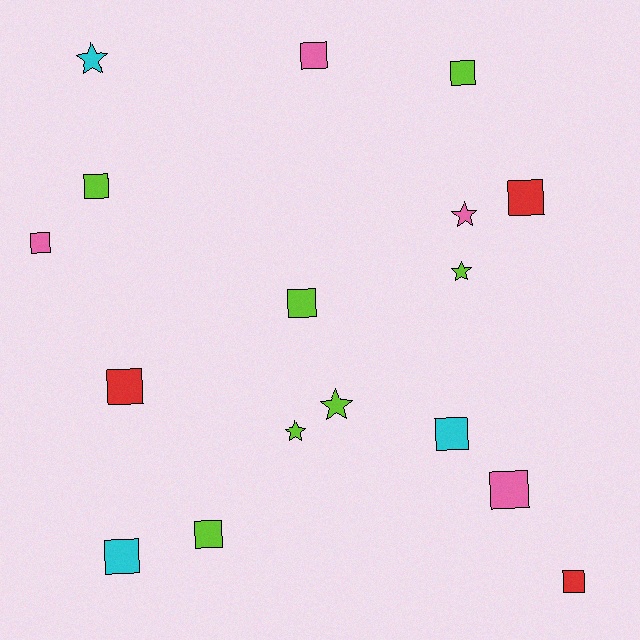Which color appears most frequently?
Lime, with 7 objects.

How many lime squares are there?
There are 4 lime squares.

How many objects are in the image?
There are 17 objects.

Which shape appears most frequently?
Square, with 12 objects.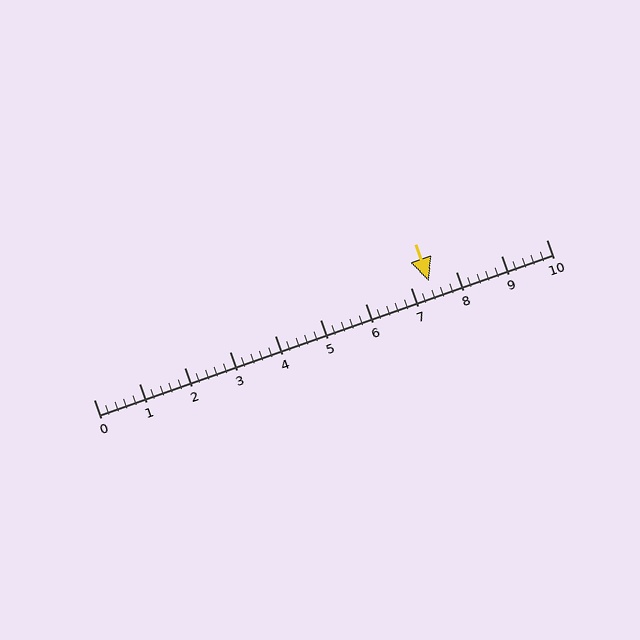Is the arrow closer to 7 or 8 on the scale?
The arrow is closer to 7.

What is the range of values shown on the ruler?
The ruler shows values from 0 to 10.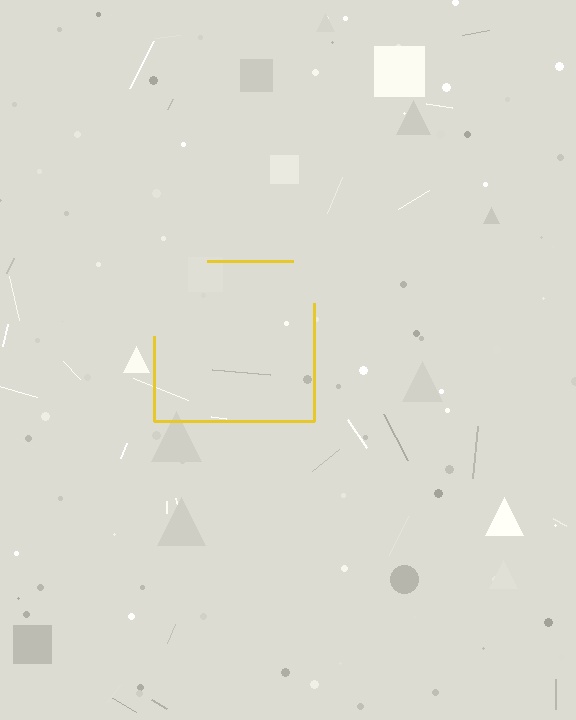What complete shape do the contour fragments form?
The contour fragments form a square.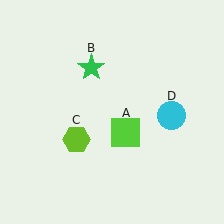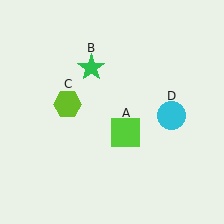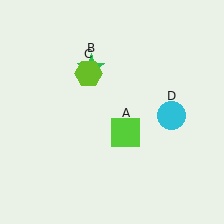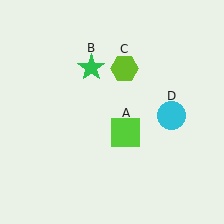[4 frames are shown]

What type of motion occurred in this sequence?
The lime hexagon (object C) rotated clockwise around the center of the scene.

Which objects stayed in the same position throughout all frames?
Lime square (object A) and green star (object B) and cyan circle (object D) remained stationary.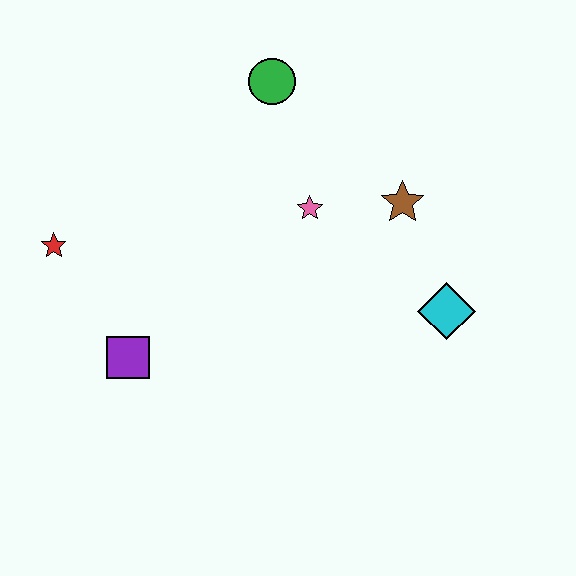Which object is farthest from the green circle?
The purple square is farthest from the green circle.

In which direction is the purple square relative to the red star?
The purple square is below the red star.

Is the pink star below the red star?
No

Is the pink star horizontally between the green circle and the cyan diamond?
Yes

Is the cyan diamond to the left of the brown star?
No